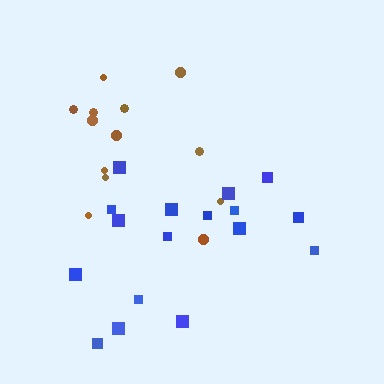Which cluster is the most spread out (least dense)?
Brown.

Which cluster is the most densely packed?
Blue.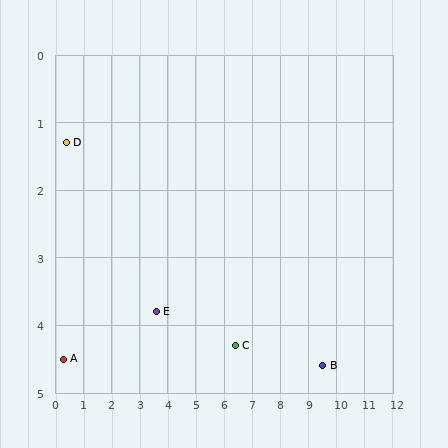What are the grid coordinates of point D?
Point D is at approximately (0.4, 1.3).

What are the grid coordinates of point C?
Point C is at approximately (6.4, 4.3).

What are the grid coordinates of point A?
Point A is at approximately (0.3, 4.5).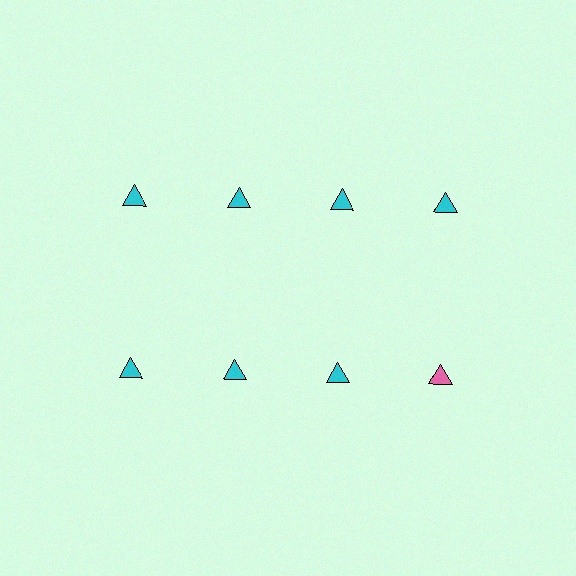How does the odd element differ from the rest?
It has a different color: pink instead of cyan.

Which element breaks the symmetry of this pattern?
The pink triangle in the second row, second from right column breaks the symmetry. All other shapes are cyan triangles.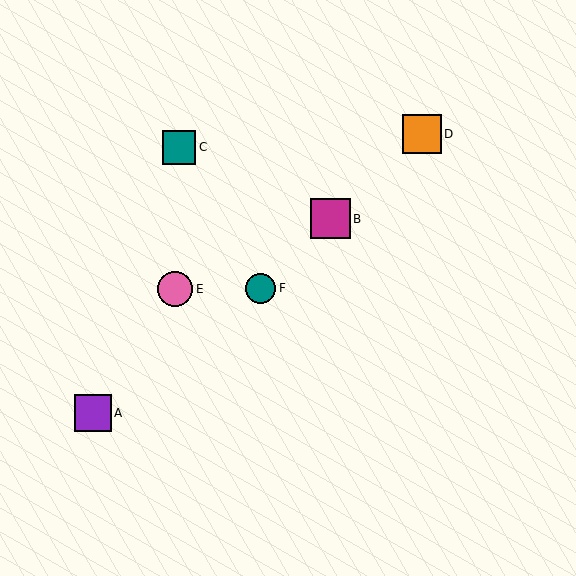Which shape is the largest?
The magenta square (labeled B) is the largest.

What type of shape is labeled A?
Shape A is a purple square.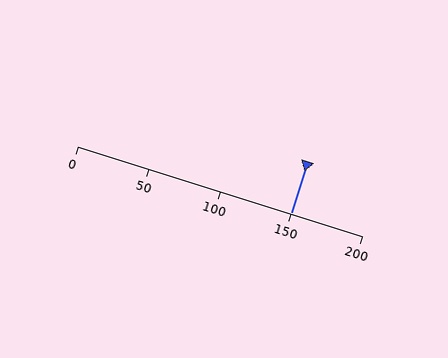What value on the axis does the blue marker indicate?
The marker indicates approximately 150.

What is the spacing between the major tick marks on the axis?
The major ticks are spaced 50 apart.